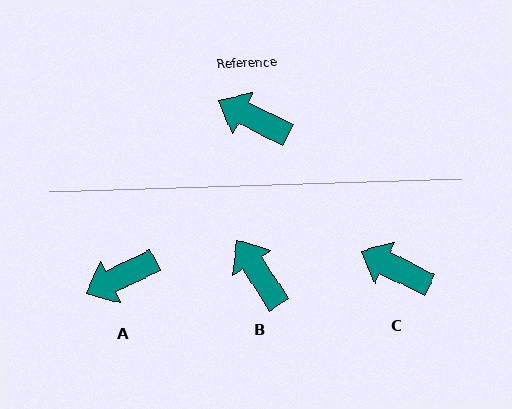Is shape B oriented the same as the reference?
No, it is off by about 31 degrees.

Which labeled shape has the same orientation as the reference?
C.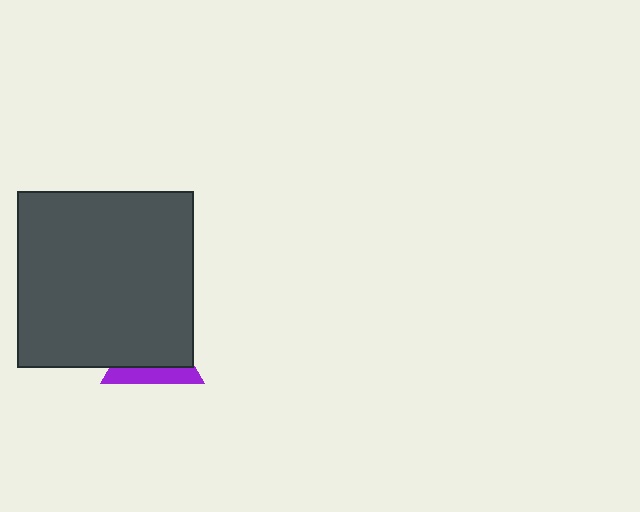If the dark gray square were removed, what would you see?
You would see the complete purple triangle.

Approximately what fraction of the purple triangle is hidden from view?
Roughly 68% of the purple triangle is hidden behind the dark gray square.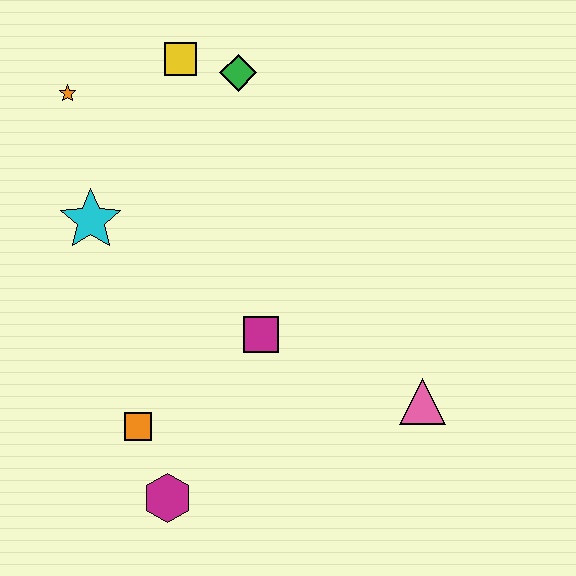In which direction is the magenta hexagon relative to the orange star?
The magenta hexagon is below the orange star.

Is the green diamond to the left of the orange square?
No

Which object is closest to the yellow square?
The green diamond is closest to the yellow square.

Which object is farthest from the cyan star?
The pink triangle is farthest from the cyan star.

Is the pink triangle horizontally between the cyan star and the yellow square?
No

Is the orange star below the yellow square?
Yes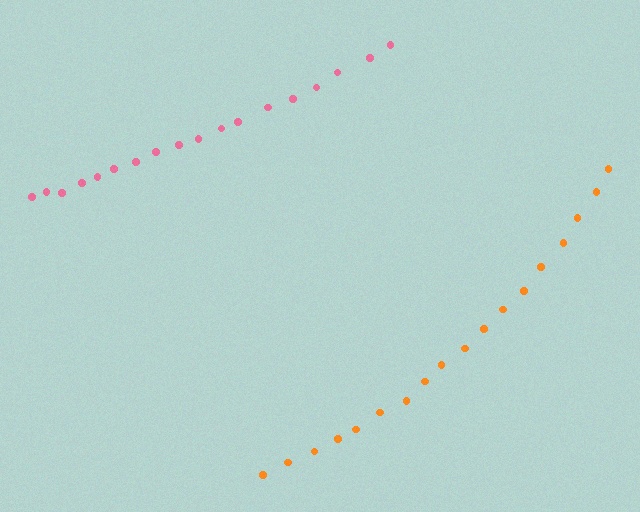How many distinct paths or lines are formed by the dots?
There are 2 distinct paths.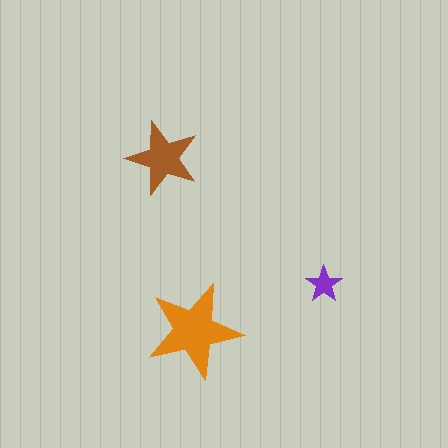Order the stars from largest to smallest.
the orange one, the brown one, the purple one.